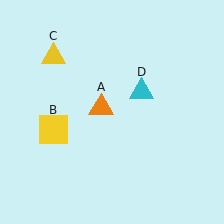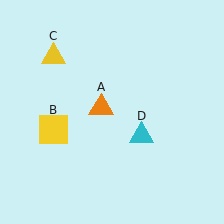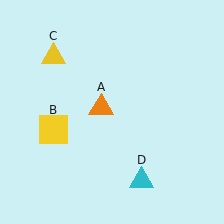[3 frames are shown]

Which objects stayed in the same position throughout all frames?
Orange triangle (object A) and yellow square (object B) and yellow triangle (object C) remained stationary.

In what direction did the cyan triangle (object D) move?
The cyan triangle (object D) moved down.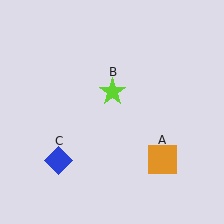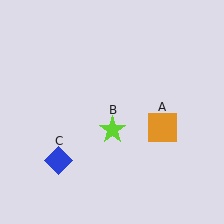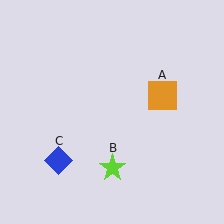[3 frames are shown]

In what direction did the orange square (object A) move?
The orange square (object A) moved up.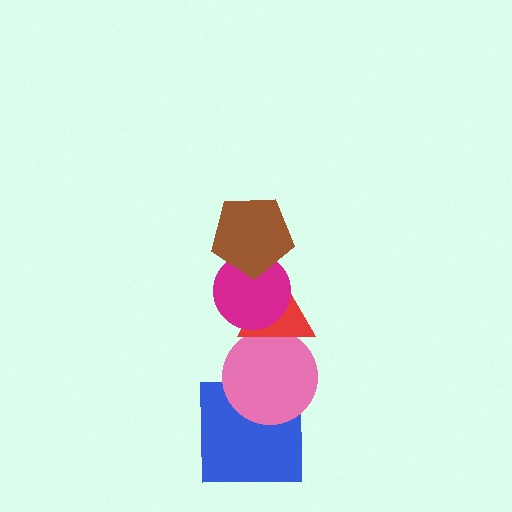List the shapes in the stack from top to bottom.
From top to bottom: the brown pentagon, the magenta circle, the red triangle, the pink circle, the blue square.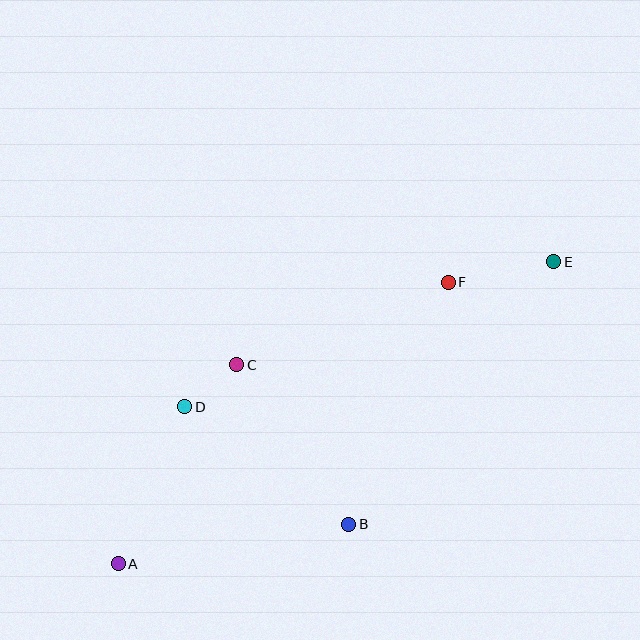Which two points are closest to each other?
Points C and D are closest to each other.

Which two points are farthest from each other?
Points A and E are farthest from each other.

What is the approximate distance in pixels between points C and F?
The distance between C and F is approximately 227 pixels.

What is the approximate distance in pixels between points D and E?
The distance between D and E is approximately 396 pixels.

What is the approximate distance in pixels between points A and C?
The distance between A and C is approximately 231 pixels.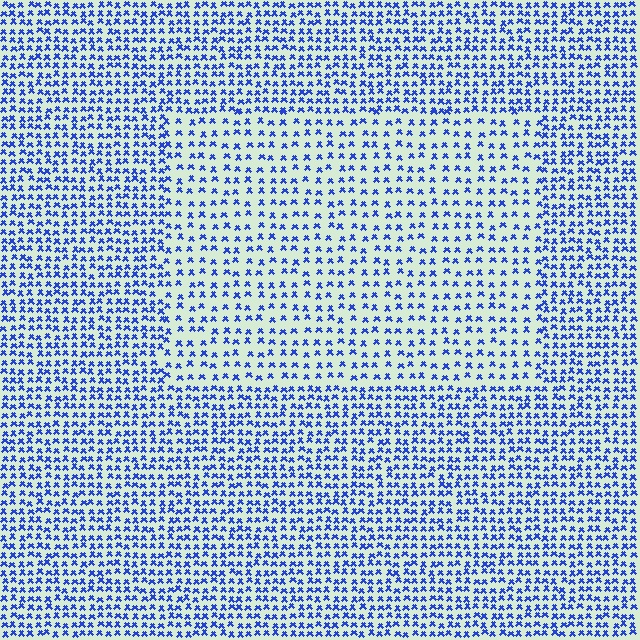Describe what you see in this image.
The image contains small blue elements arranged at two different densities. A rectangle-shaped region is visible where the elements are less densely packed than the surrounding area.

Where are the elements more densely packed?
The elements are more densely packed outside the rectangle boundary.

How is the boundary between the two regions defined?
The boundary is defined by a change in element density (approximately 1.8x ratio). All elements are the same color, size, and shape.